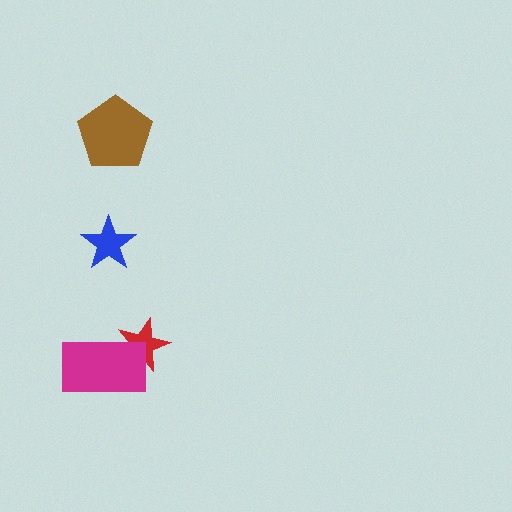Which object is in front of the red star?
The magenta rectangle is in front of the red star.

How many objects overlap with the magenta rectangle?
1 object overlaps with the magenta rectangle.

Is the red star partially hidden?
Yes, it is partially covered by another shape.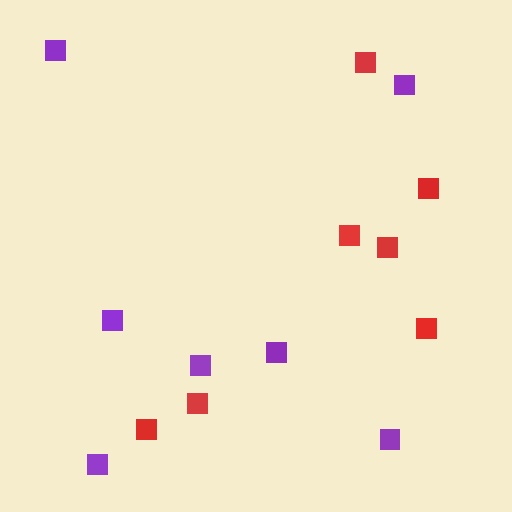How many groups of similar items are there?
There are 2 groups: one group of red squares (7) and one group of purple squares (7).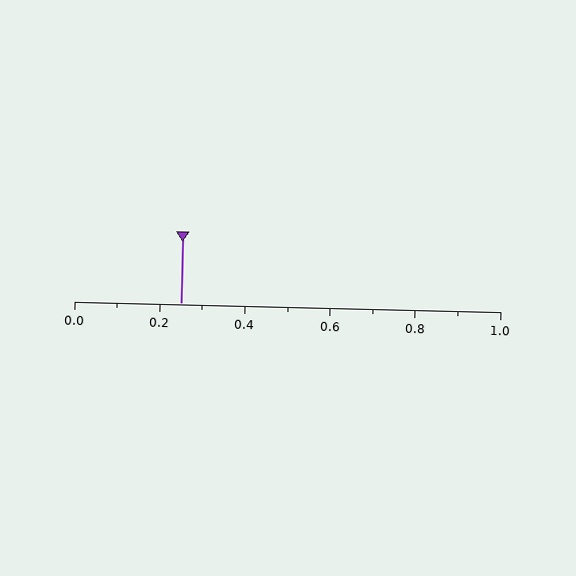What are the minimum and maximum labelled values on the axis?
The axis runs from 0.0 to 1.0.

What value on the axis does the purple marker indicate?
The marker indicates approximately 0.25.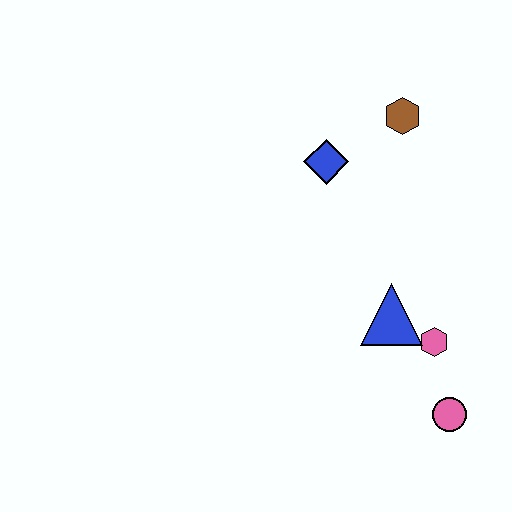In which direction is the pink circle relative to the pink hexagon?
The pink circle is below the pink hexagon.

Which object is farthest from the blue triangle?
The brown hexagon is farthest from the blue triangle.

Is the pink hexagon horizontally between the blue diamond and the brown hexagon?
No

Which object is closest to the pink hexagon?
The blue triangle is closest to the pink hexagon.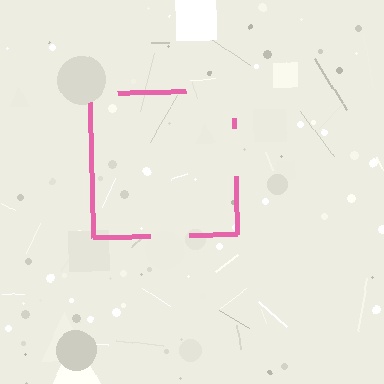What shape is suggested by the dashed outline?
The dashed outline suggests a square.